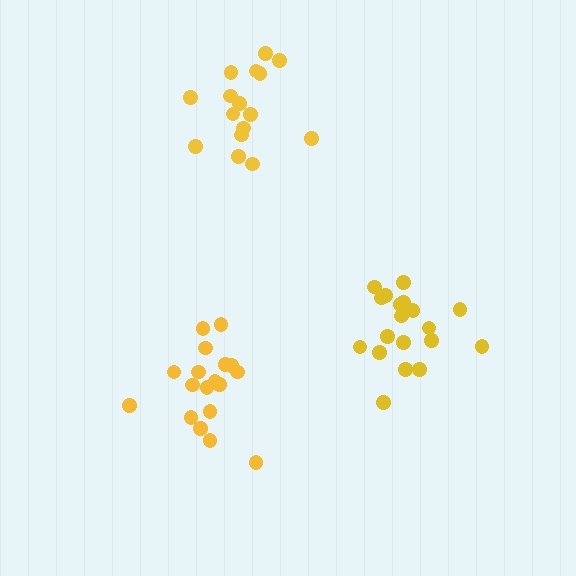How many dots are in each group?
Group 1: 19 dots, Group 2: 16 dots, Group 3: 18 dots (53 total).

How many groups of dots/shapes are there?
There are 3 groups.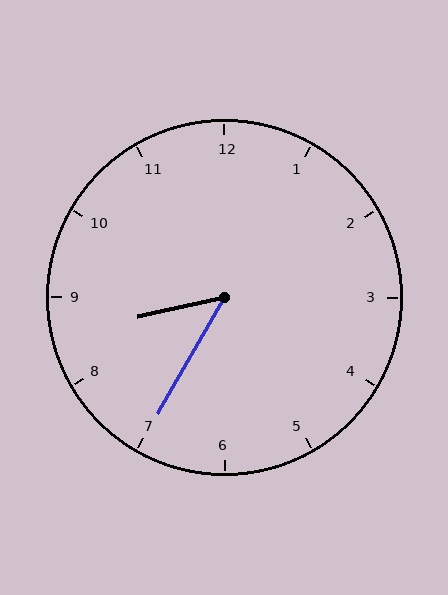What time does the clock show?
8:35.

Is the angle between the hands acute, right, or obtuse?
It is acute.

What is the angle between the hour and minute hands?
Approximately 48 degrees.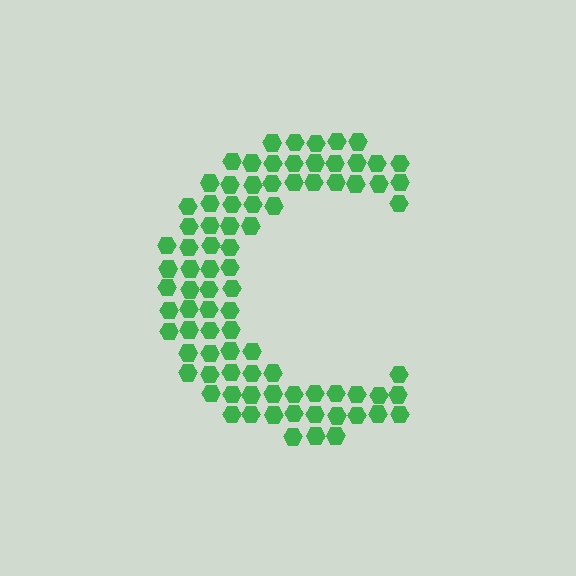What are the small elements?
The small elements are hexagons.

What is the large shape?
The large shape is the letter C.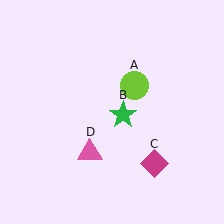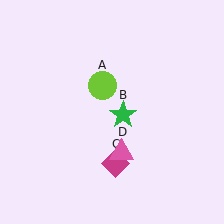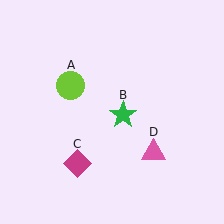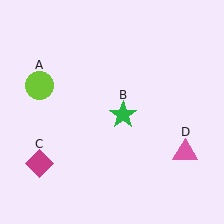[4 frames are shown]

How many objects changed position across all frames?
3 objects changed position: lime circle (object A), magenta diamond (object C), pink triangle (object D).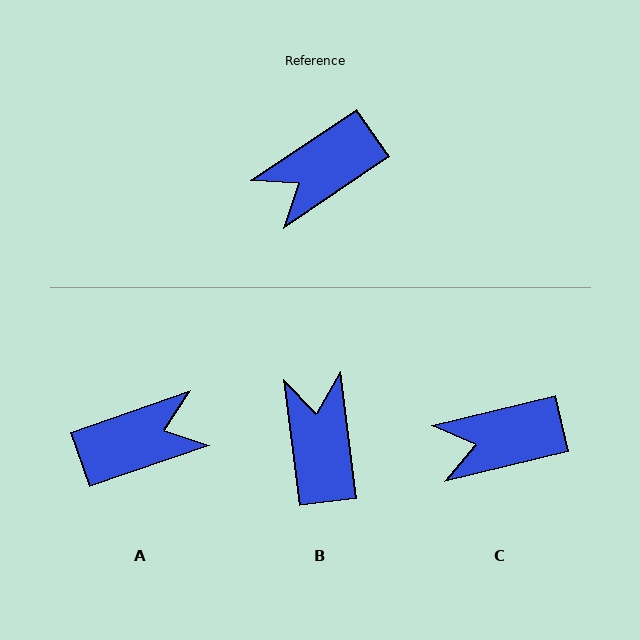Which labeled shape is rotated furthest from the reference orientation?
A, about 165 degrees away.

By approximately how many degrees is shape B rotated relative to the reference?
Approximately 117 degrees clockwise.